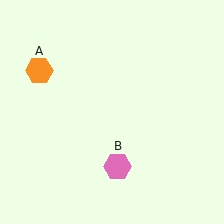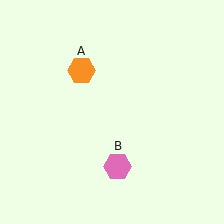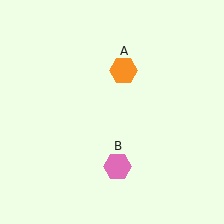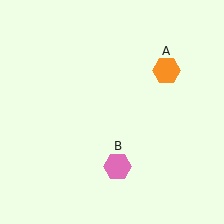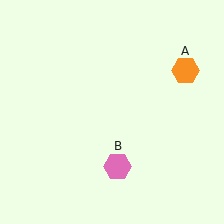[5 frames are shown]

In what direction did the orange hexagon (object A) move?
The orange hexagon (object A) moved right.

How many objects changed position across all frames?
1 object changed position: orange hexagon (object A).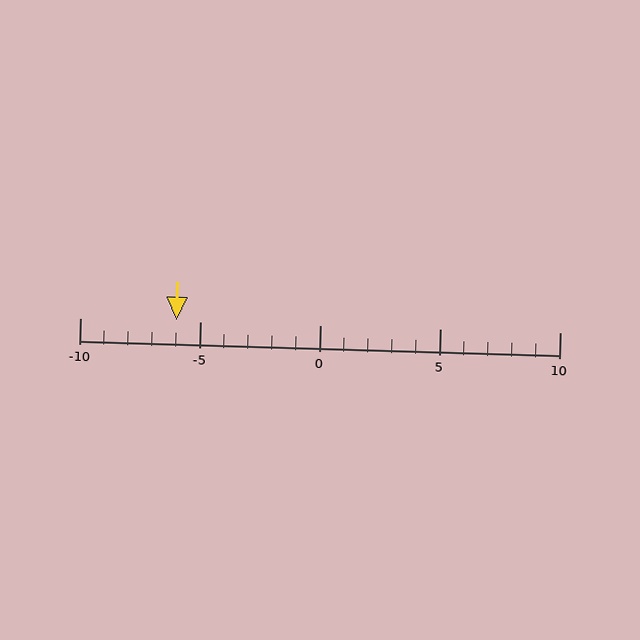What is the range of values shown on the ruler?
The ruler shows values from -10 to 10.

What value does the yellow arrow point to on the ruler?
The yellow arrow points to approximately -6.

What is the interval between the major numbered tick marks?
The major tick marks are spaced 5 units apart.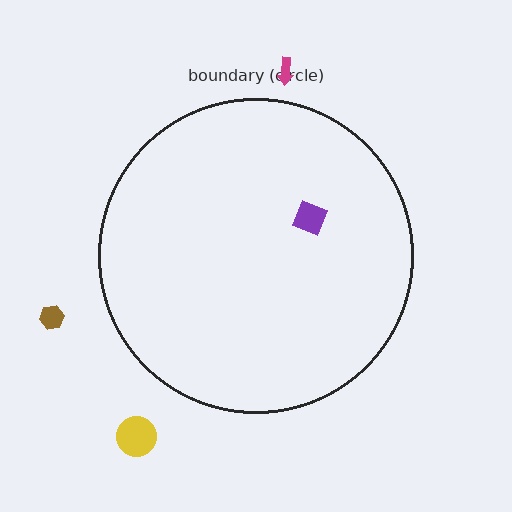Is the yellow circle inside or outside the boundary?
Outside.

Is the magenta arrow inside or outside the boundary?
Outside.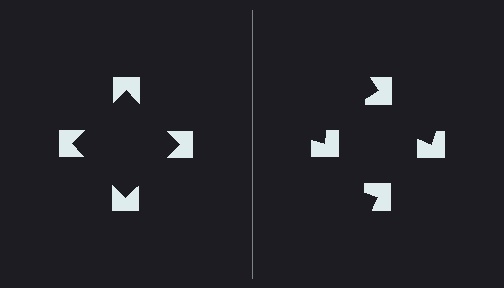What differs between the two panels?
The notched squares are positioned identically on both sides; only the wedge orientations differ. On the left they align to a square; on the right they are misaligned.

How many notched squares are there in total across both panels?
8 — 4 on each side.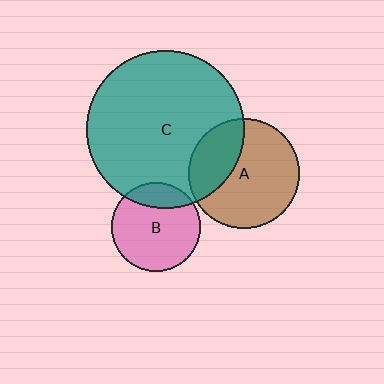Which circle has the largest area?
Circle C (teal).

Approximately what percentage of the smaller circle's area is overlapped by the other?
Approximately 20%.